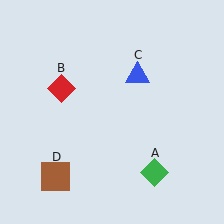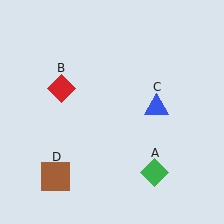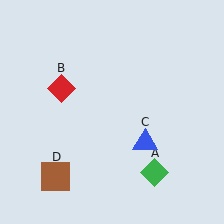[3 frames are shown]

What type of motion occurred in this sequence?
The blue triangle (object C) rotated clockwise around the center of the scene.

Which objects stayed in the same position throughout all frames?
Green diamond (object A) and red diamond (object B) and brown square (object D) remained stationary.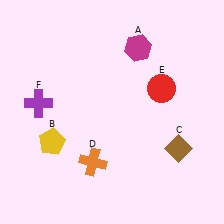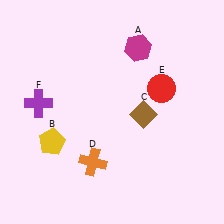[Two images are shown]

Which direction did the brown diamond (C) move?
The brown diamond (C) moved left.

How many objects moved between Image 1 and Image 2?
1 object moved between the two images.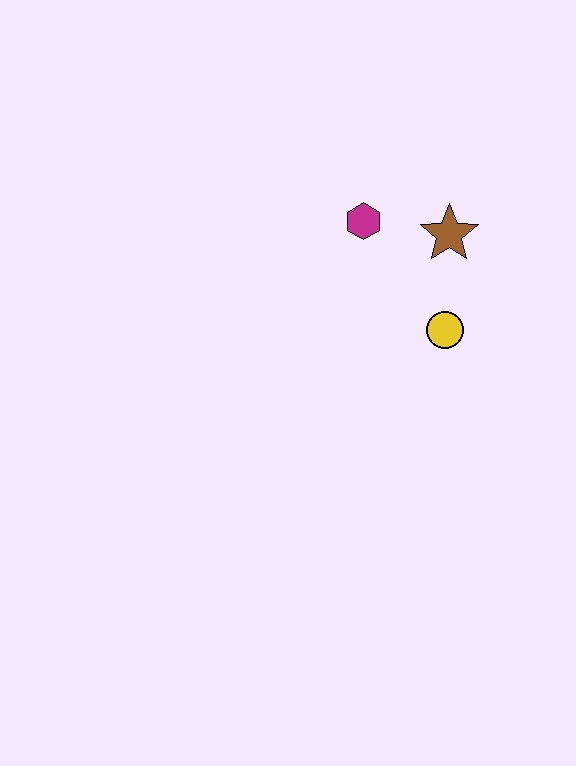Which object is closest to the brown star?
The magenta hexagon is closest to the brown star.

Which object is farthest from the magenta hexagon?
The yellow circle is farthest from the magenta hexagon.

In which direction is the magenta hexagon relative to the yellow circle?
The magenta hexagon is above the yellow circle.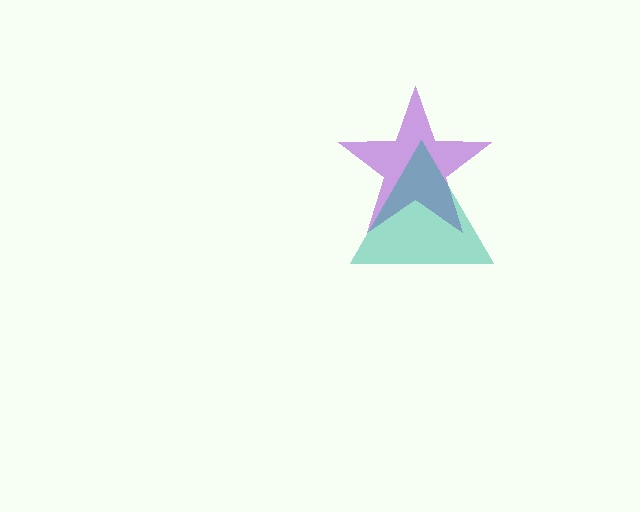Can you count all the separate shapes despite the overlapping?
Yes, there are 2 separate shapes.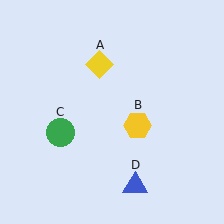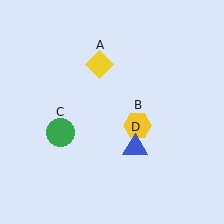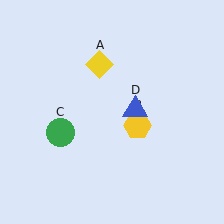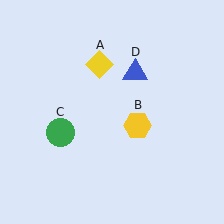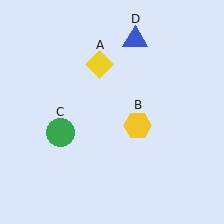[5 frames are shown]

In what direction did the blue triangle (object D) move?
The blue triangle (object D) moved up.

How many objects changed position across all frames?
1 object changed position: blue triangle (object D).